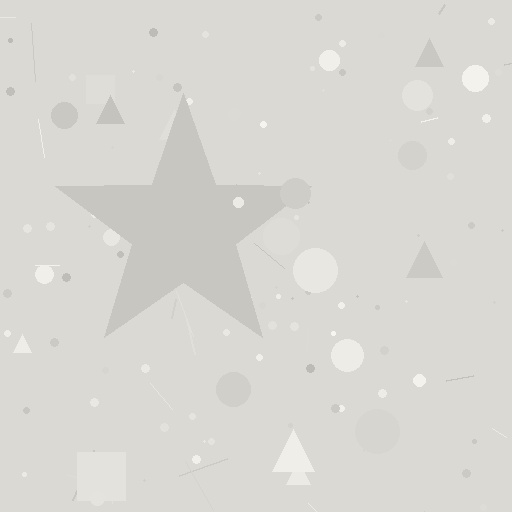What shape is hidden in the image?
A star is hidden in the image.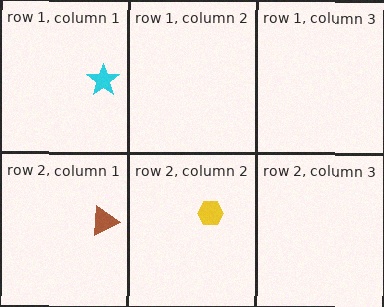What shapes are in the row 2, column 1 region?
The brown triangle.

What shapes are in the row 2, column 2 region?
The yellow hexagon.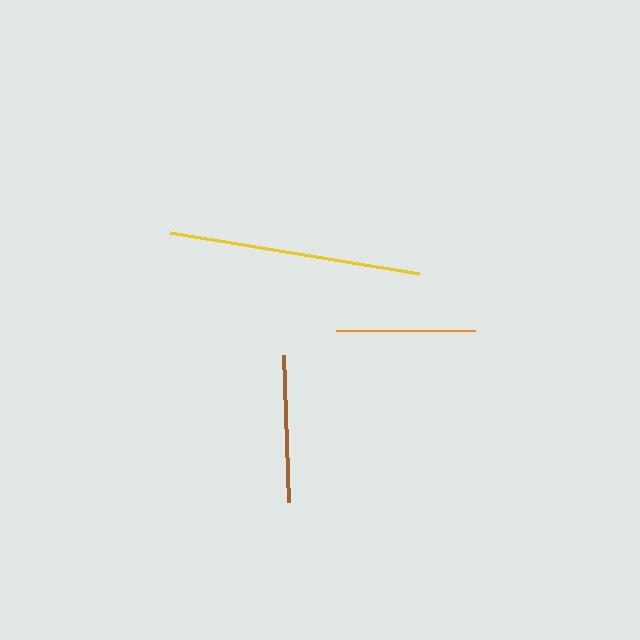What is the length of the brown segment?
The brown segment is approximately 147 pixels long.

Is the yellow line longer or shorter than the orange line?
The yellow line is longer than the orange line.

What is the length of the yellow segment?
The yellow segment is approximately 252 pixels long.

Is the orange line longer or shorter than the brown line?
The brown line is longer than the orange line.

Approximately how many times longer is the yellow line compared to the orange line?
The yellow line is approximately 1.8 times the length of the orange line.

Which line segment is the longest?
The yellow line is the longest at approximately 252 pixels.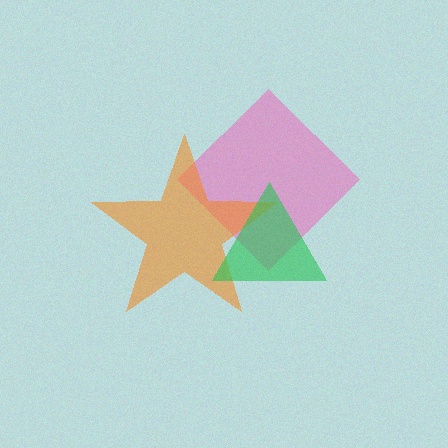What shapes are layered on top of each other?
The layered shapes are: a pink diamond, an orange star, a green triangle.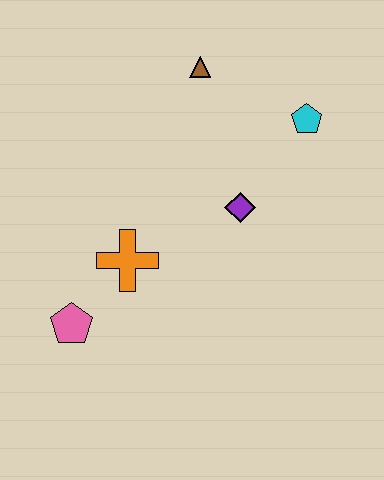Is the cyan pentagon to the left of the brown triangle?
No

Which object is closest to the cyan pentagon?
The purple diamond is closest to the cyan pentagon.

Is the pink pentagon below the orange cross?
Yes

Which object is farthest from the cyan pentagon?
The pink pentagon is farthest from the cyan pentagon.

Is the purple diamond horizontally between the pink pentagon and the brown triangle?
No